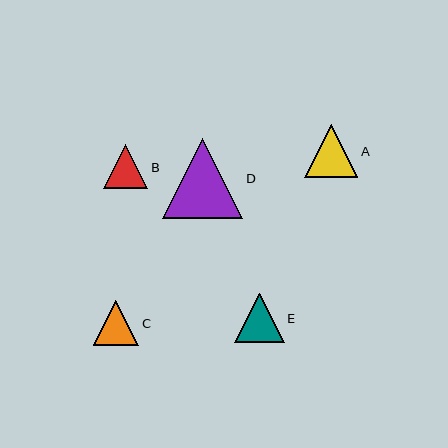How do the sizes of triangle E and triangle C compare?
Triangle E and triangle C are approximately the same size.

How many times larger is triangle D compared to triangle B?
Triangle D is approximately 1.8 times the size of triangle B.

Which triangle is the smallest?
Triangle B is the smallest with a size of approximately 44 pixels.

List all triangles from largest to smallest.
From largest to smallest: D, A, E, C, B.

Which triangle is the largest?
Triangle D is the largest with a size of approximately 80 pixels.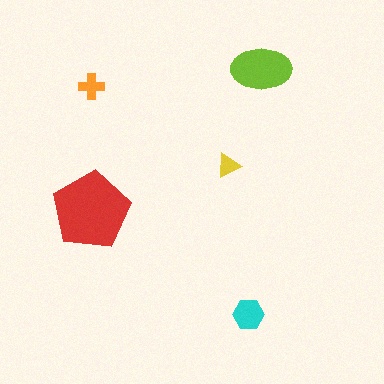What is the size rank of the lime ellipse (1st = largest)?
2nd.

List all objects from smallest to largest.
The yellow triangle, the orange cross, the cyan hexagon, the lime ellipse, the red pentagon.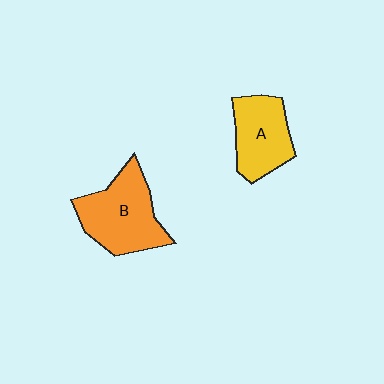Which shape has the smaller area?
Shape A (yellow).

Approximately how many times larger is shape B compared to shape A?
Approximately 1.3 times.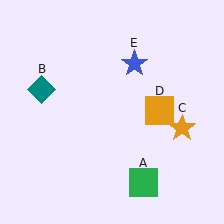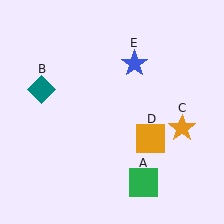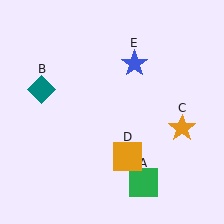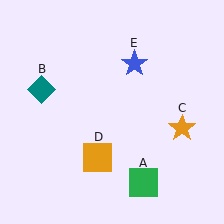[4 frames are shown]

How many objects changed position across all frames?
1 object changed position: orange square (object D).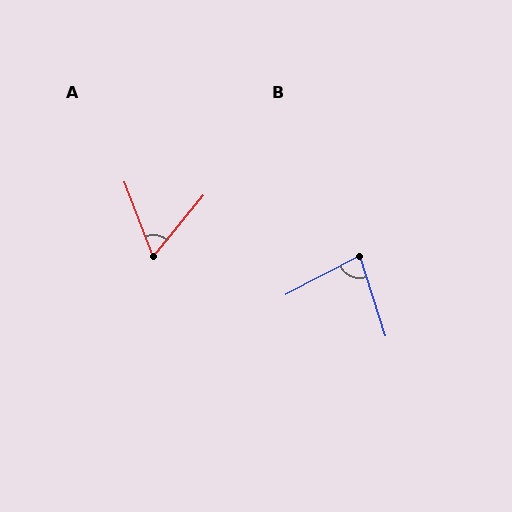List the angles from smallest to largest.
A (61°), B (80°).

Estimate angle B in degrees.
Approximately 80 degrees.